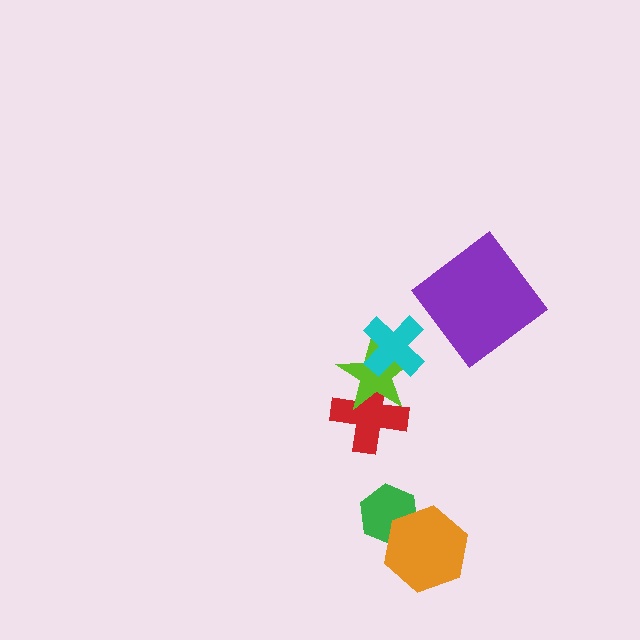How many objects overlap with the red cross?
1 object overlaps with the red cross.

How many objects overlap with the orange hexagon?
1 object overlaps with the orange hexagon.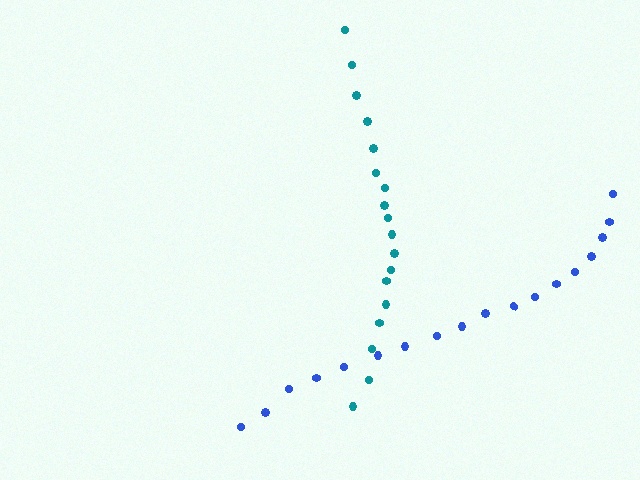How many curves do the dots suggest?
There are 2 distinct paths.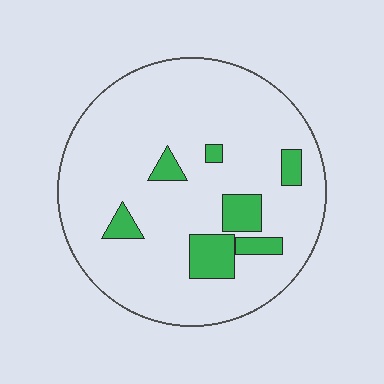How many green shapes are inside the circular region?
7.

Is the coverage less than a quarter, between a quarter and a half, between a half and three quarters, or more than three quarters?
Less than a quarter.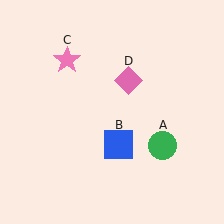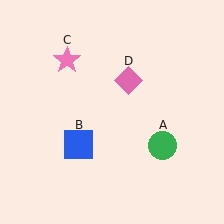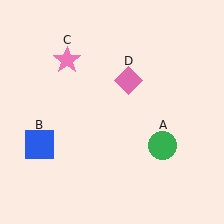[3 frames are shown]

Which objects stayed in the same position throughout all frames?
Green circle (object A) and pink star (object C) and pink diamond (object D) remained stationary.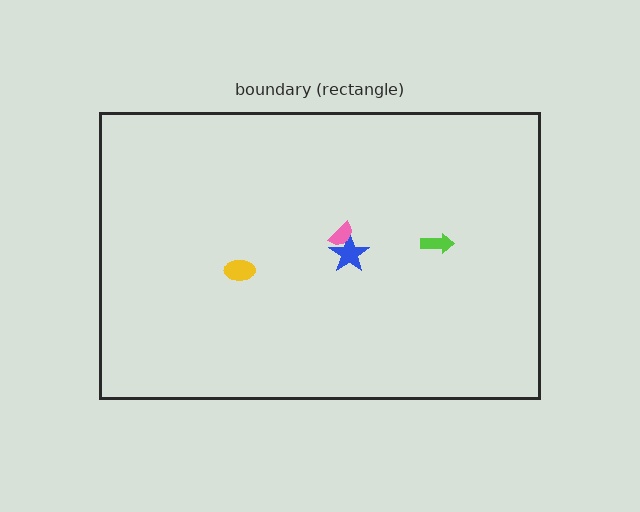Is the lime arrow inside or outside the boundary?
Inside.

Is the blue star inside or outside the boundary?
Inside.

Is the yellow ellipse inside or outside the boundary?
Inside.